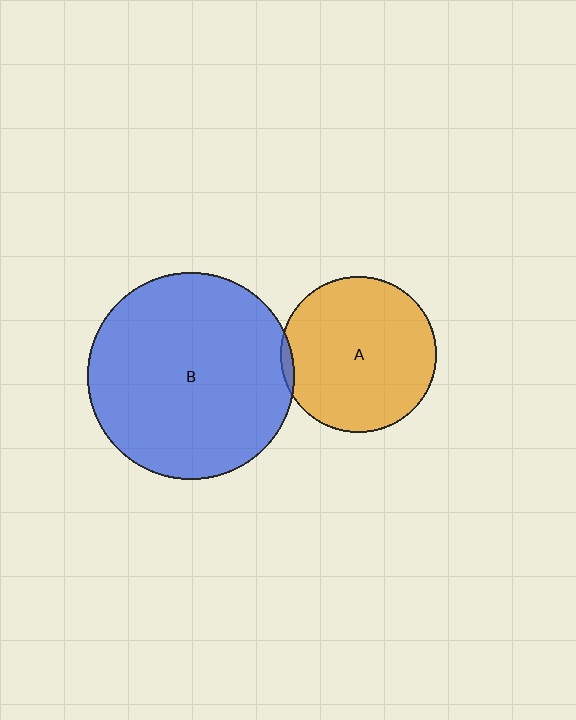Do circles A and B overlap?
Yes.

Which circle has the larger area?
Circle B (blue).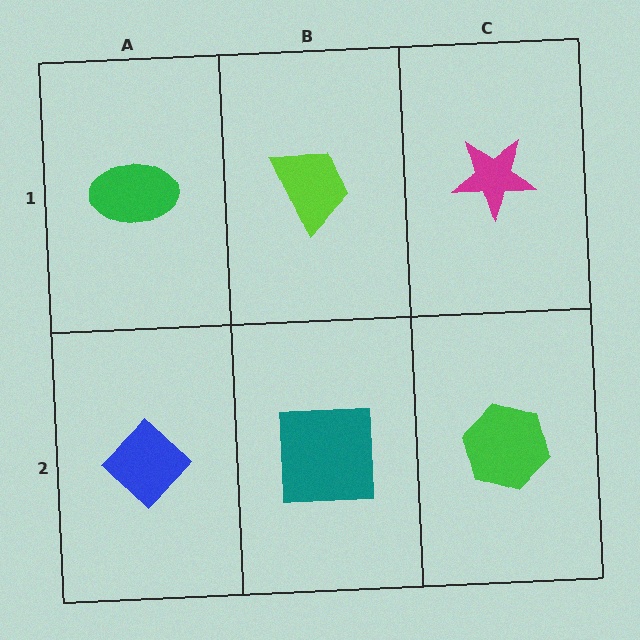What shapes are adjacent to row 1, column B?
A teal square (row 2, column B), a green ellipse (row 1, column A), a magenta star (row 1, column C).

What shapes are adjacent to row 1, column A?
A blue diamond (row 2, column A), a lime trapezoid (row 1, column B).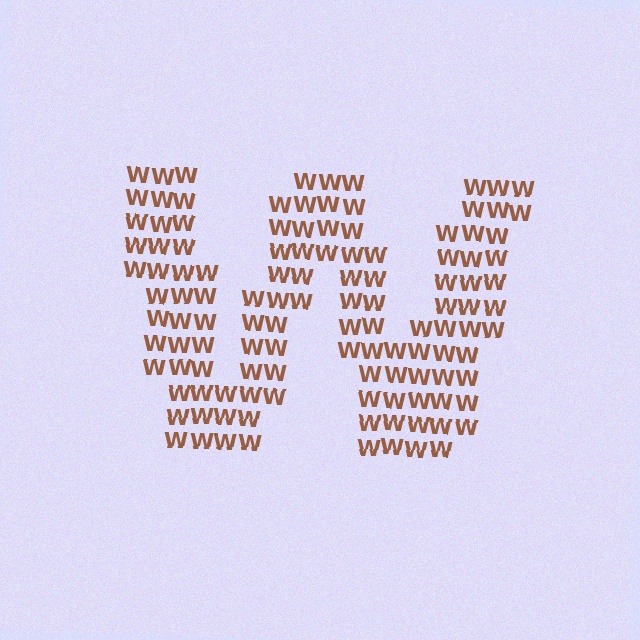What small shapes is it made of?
It is made of small letter W's.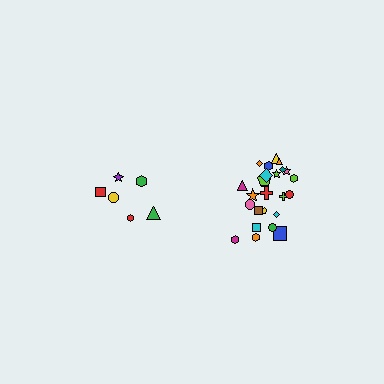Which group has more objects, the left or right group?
The right group.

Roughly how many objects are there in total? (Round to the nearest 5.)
Roughly 30 objects in total.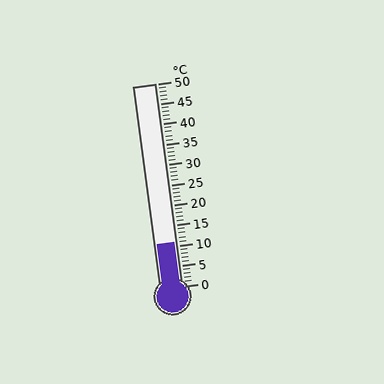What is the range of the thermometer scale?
The thermometer scale ranges from 0°C to 50°C.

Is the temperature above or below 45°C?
The temperature is below 45°C.